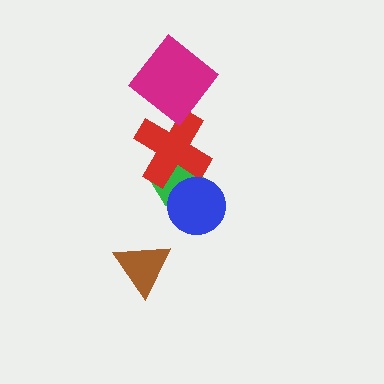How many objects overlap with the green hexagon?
2 objects overlap with the green hexagon.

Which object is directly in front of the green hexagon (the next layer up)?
The red cross is directly in front of the green hexagon.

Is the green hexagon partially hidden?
Yes, it is partially covered by another shape.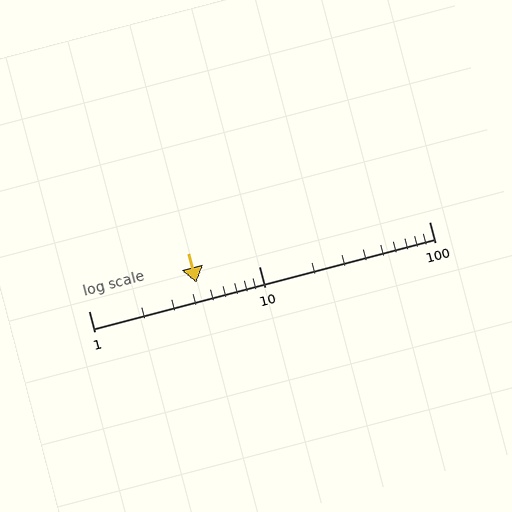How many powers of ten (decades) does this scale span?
The scale spans 2 decades, from 1 to 100.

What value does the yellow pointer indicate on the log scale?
The pointer indicates approximately 4.3.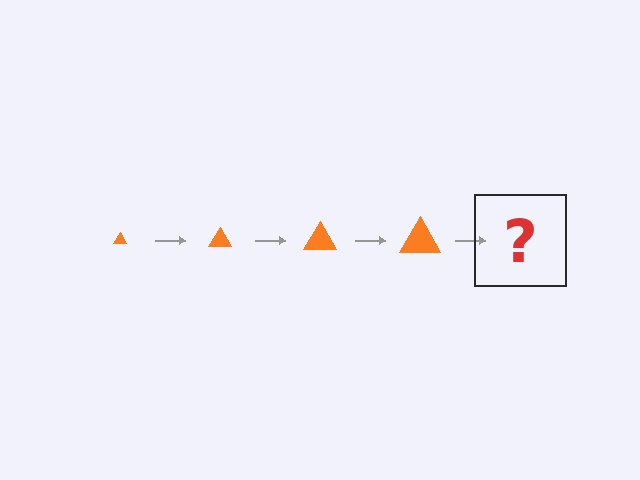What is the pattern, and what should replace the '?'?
The pattern is that the triangle gets progressively larger each step. The '?' should be an orange triangle, larger than the previous one.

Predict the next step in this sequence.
The next step is an orange triangle, larger than the previous one.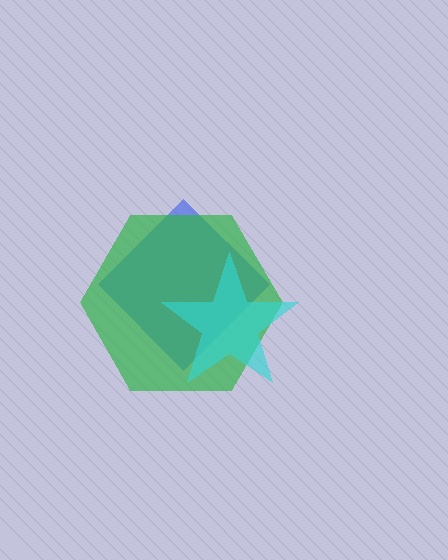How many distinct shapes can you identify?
There are 3 distinct shapes: a blue diamond, a green hexagon, a cyan star.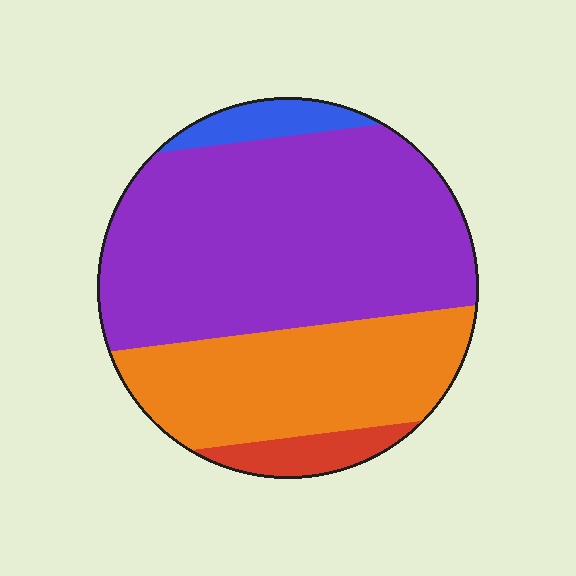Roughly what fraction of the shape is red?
Red takes up about one tenth (1/10) of the shape.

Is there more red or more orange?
Orange.